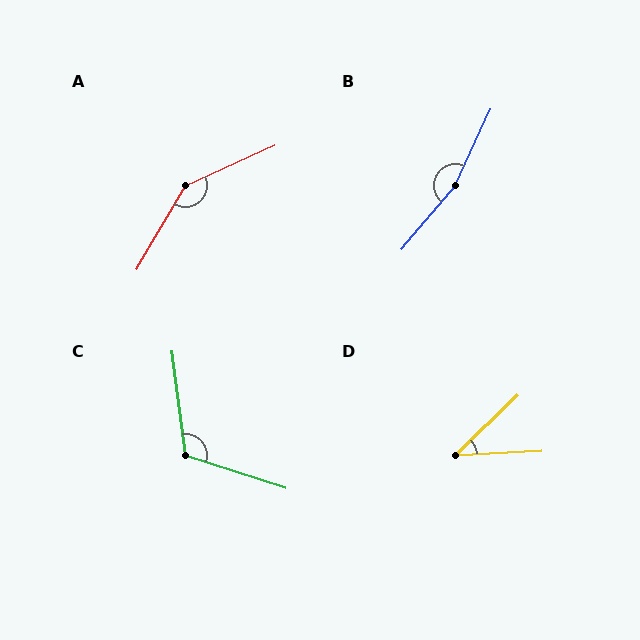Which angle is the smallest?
D, at approximately 41 degrees.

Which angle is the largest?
B, at approximately 164 degrees.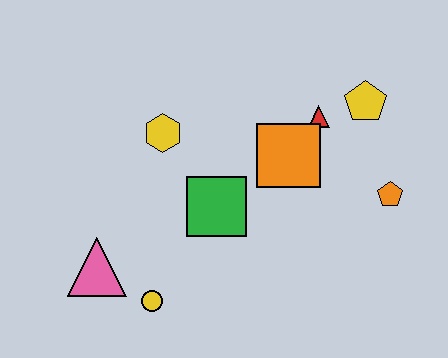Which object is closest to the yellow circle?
The pink triangle is closest to the yellow circle.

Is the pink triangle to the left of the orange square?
Yes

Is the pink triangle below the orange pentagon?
Yes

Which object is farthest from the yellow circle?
The yellow pentagon is farthest from the yellow circle.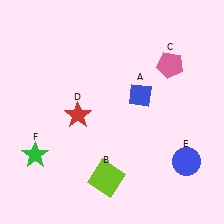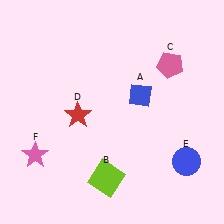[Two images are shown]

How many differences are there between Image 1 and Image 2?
There is 1 difference between the two images.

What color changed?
The star (F) changed from green in Image 1 to pink in Image 2.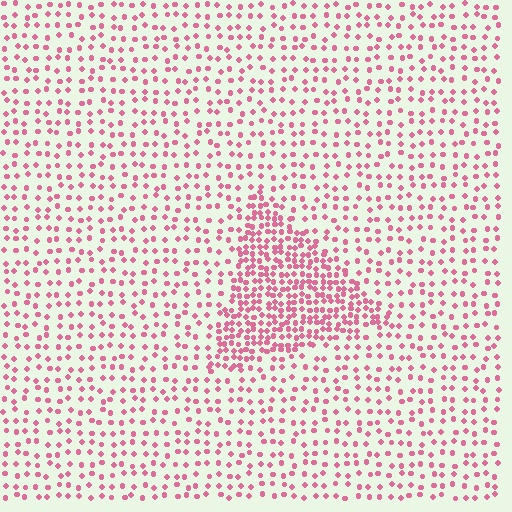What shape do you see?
I see a triangle.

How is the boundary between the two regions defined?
The boundary is defined by a change in element density (approximately 2.4x ratio). All elements are the same color, size, and shape.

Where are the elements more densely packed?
The elements are more densely packed inside the triangle boundary.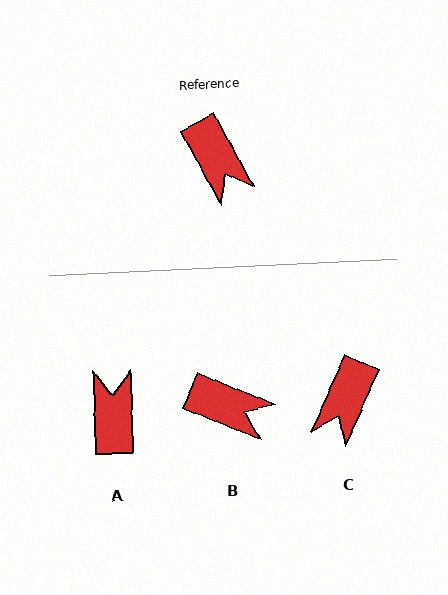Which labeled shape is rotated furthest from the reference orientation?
A, about 154 degrees away.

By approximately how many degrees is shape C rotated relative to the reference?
Approximately 52 degrees clockwise.